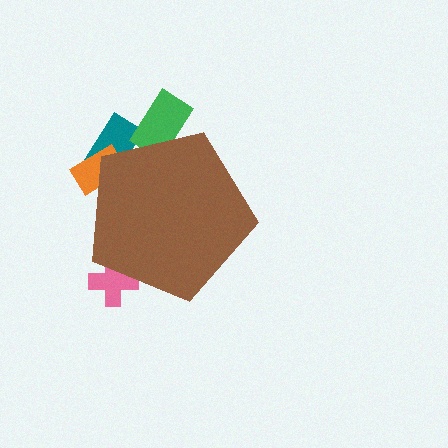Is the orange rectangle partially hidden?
Yes, the orange rectangle is partially hidden behind the brown pentagon.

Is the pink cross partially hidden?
Yes, the pink cross is partially hidden behind the brown pentagon.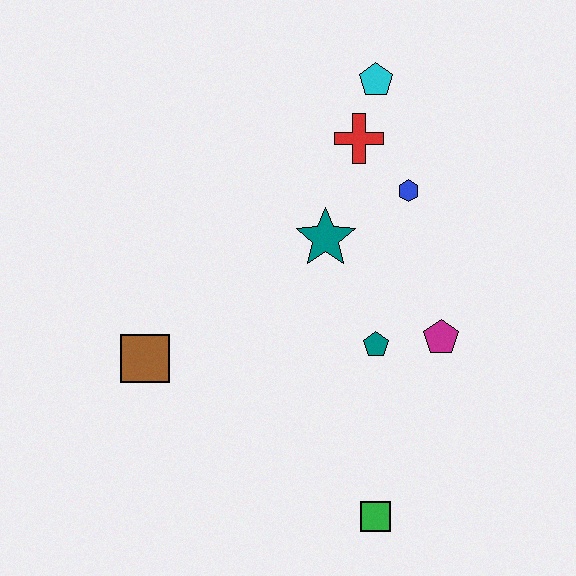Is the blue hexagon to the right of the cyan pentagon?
Yes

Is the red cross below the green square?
No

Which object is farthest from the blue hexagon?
The green square is farthest from the blue hexagon.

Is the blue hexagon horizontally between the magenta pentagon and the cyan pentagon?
Yes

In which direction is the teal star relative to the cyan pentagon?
The teal star is below the cyan pentagon.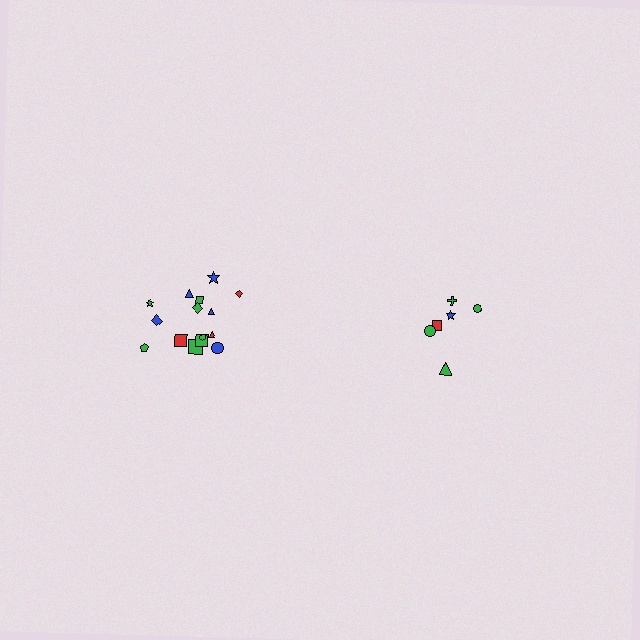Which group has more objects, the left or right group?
The left group.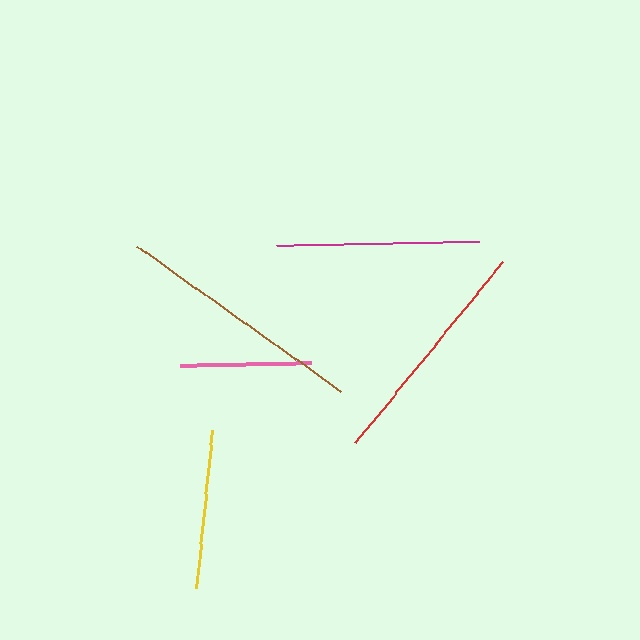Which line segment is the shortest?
The pink line is the shortest at approximately 131 pixels.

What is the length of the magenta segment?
The magenta segment is approximately 203 pixels long.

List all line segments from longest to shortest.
From longest to shortest: brown, red, magenta, yellow, pink.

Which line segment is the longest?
The brown line is the longest at approximately 250 pixels.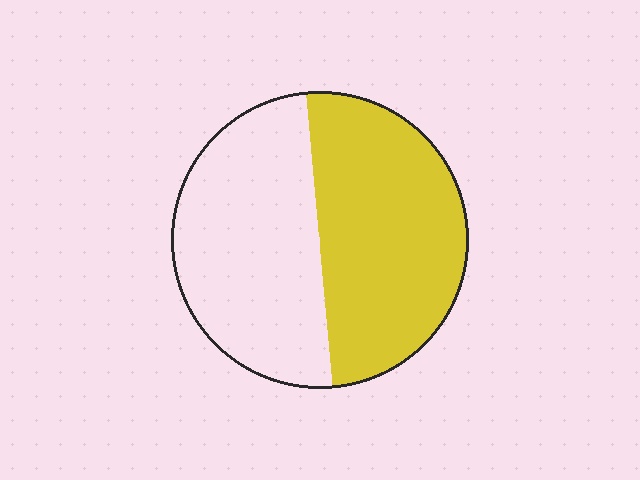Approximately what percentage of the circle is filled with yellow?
Approximately 50%.